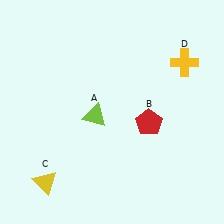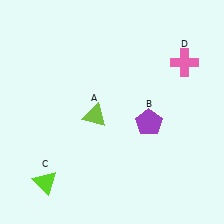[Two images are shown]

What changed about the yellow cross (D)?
In Image 1, D is yellow. In Image 2, it changed to pink.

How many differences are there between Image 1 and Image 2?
There are 3 differences between the two images.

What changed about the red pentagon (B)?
In Image 1, B is red. In Image 2, it changed to purple.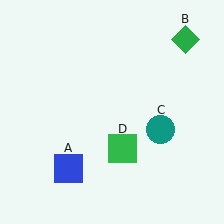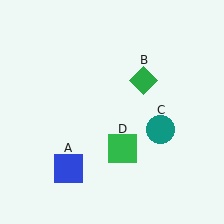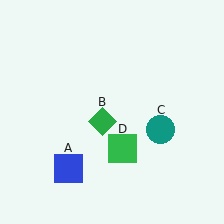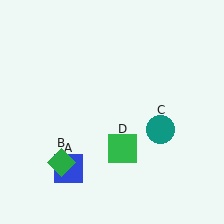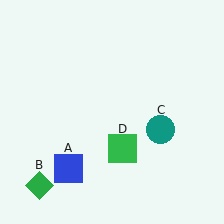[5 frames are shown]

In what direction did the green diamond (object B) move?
The green diamond (object B) moved down and to the left.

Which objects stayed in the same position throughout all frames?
Blue square (object A) and teal circle (object C) and green square (object D) remained stationary.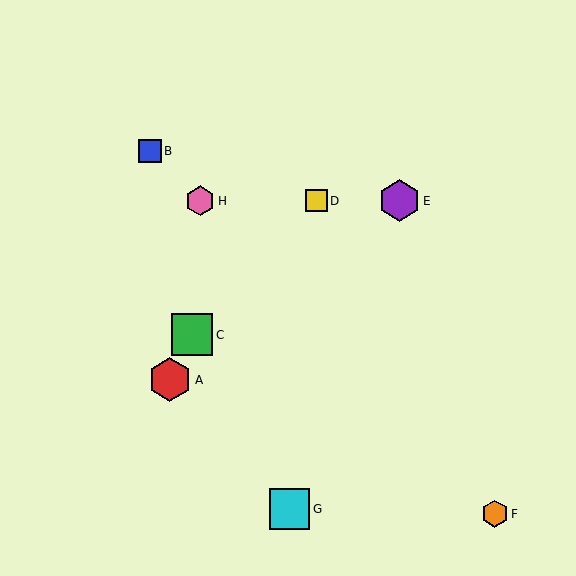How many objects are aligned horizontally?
3 objects (D, E, H) are aligned horizontally.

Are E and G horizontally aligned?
No, E is at y≈201 and G is at y≈509.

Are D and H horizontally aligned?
Yes, both are at y≈201.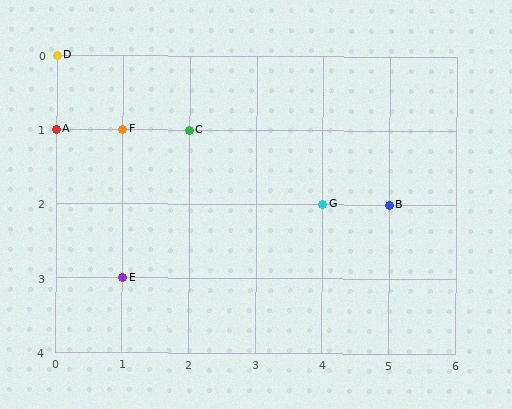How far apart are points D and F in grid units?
Points D and F are 1 column and 1 row apart (about 1.4 grid units diagonally).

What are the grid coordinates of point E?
Point E is at grid coordinates (1, 3).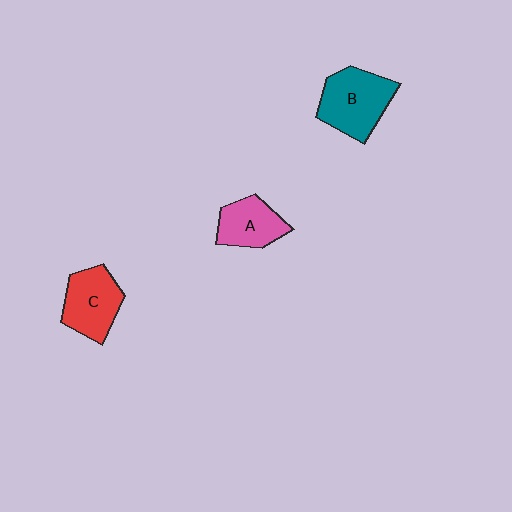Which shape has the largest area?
Shape B (teal).